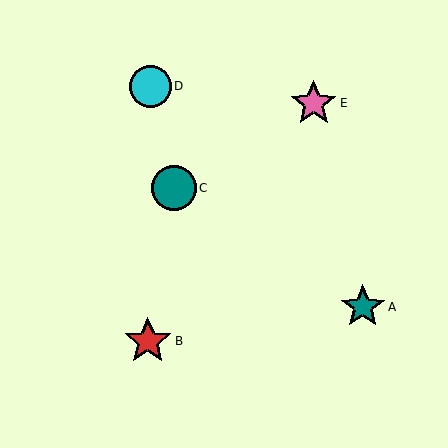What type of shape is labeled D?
Shape D is a cyan circle.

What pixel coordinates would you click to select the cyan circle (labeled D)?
Click at (151, 86) to select the cyan circle D.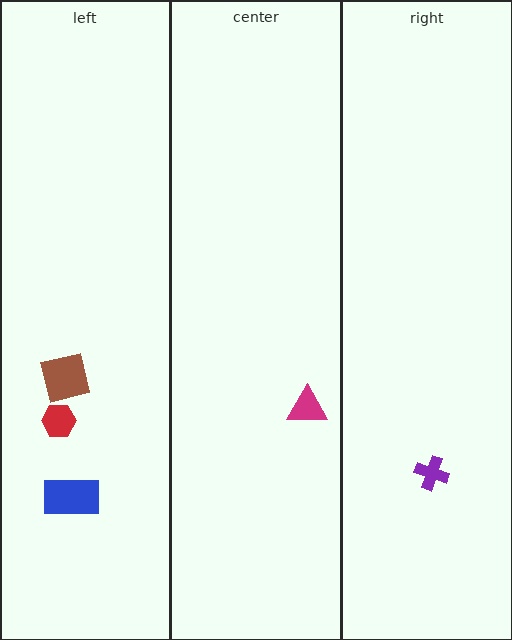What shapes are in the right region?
The purple cross.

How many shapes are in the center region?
1.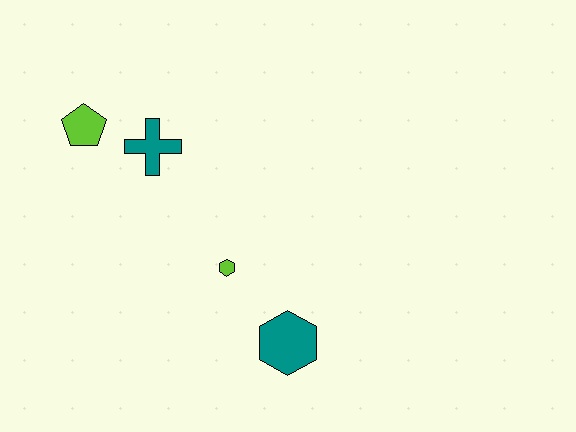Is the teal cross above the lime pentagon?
No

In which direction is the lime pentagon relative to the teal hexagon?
The lime pentagon is above the teal hexagon.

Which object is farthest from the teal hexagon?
The lime pentagon is farthest from the teal hexagon.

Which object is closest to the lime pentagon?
The teal cross is closest to the lime pentagon.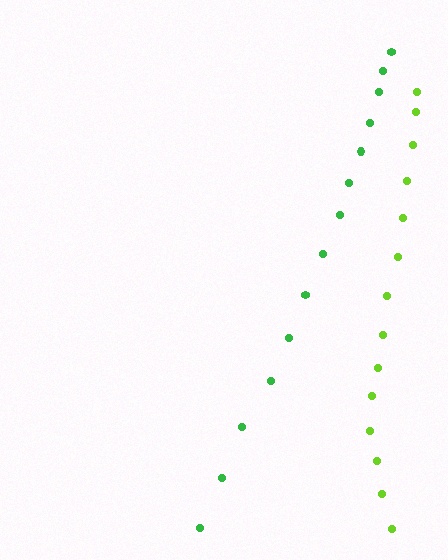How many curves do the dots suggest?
There are 2 distinct paths.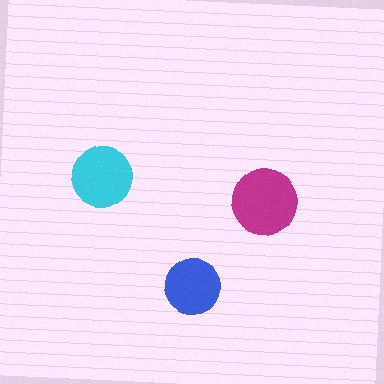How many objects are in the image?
There are 3 objects in the image.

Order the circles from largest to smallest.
the magenta one, the cyan one, the blue one.